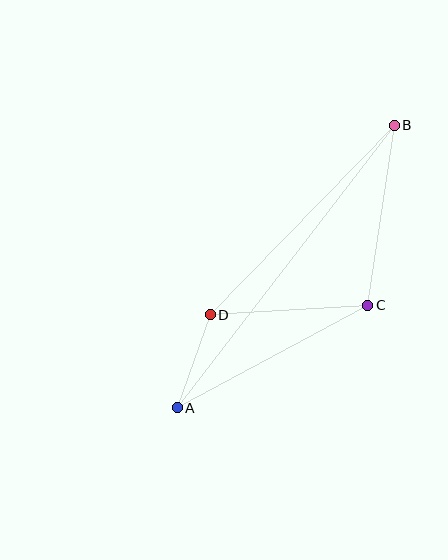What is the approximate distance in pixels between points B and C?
The distance between B and C is approximately 182 pixels.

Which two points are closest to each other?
Points A and D are closest to each other.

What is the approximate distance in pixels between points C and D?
The distance between C and D is approximately 157 pixels.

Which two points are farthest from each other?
Points A and B are farthest from each other.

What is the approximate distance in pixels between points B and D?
The distance between B and D is approximately 264 pixels.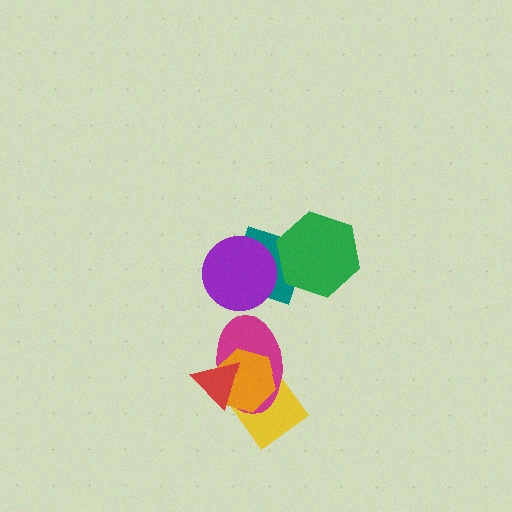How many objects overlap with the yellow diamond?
2 objects overlap with the yellow diamond.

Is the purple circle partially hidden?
No, no other shape covers it.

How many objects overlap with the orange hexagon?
3 objects overlap with the orange hexagon.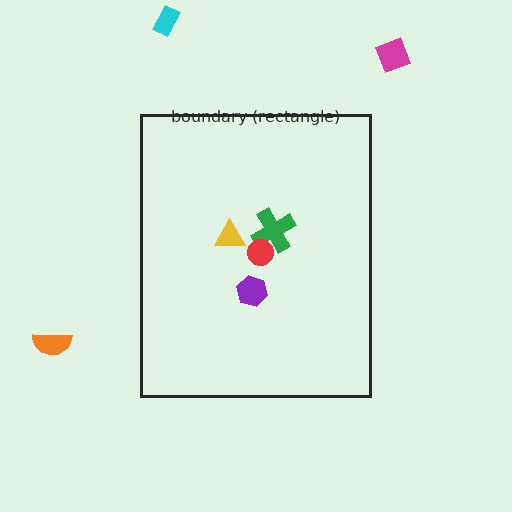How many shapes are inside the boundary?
4 inside, 3 outside.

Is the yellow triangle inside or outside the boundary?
Inside.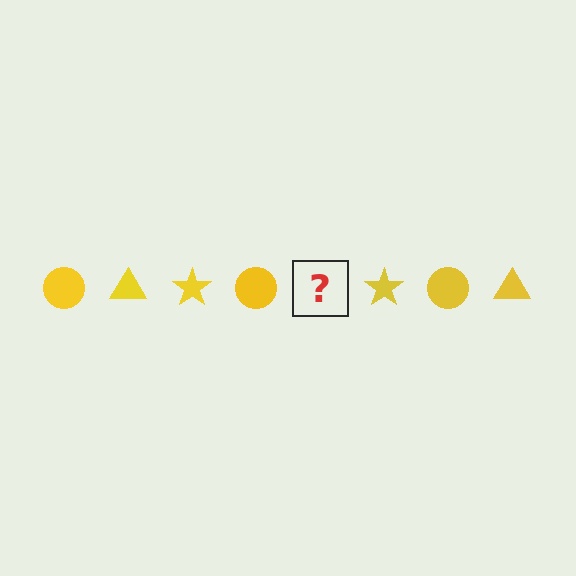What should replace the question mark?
The question mark should be replaced with a yellow triangle.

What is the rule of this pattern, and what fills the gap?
The rule is that the pattern cycles through circle, triangle, star shapes in yellow. The gap should be filled with a yellow triangle.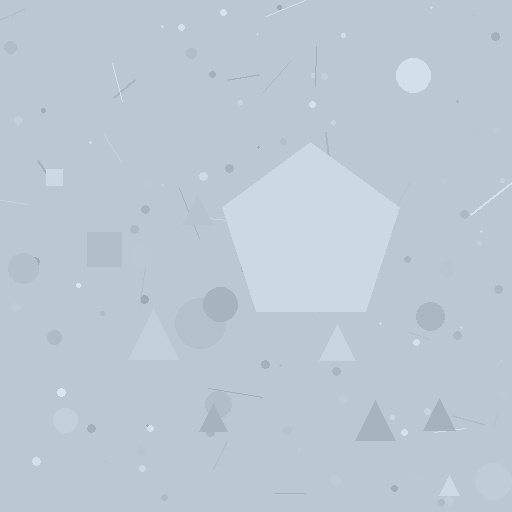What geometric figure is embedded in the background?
A pentagon is embedded in the background.